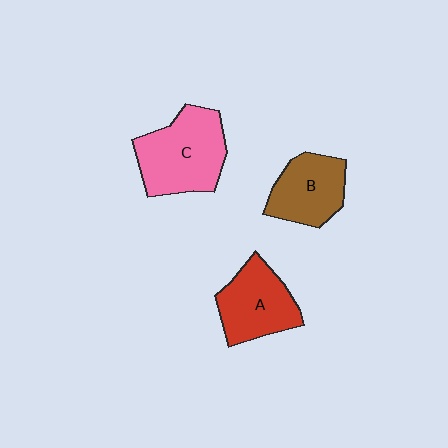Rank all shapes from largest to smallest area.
From largest to smallest: C (pink), A (red), B (brown).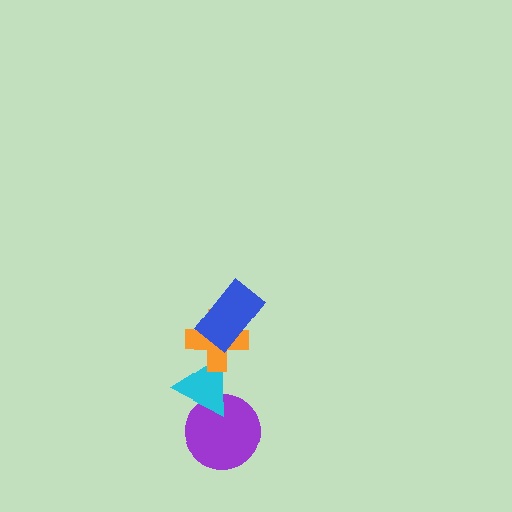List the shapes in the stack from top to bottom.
From top to bottom: the blue rectangle, the orange cross, the cyan triangle, the purple circle.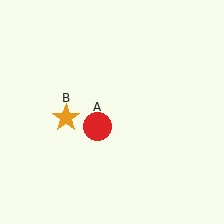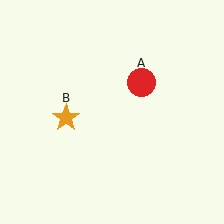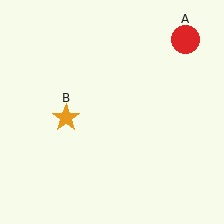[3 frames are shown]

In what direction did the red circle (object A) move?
The red circle (object A) moved up and to the right.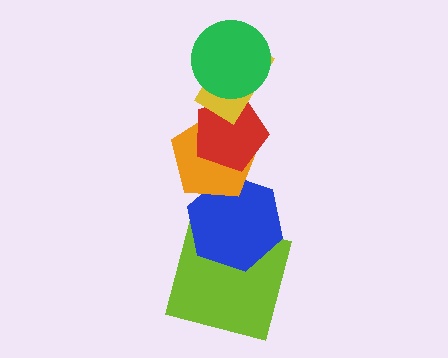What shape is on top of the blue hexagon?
The orange pentagon is on top of the blue hexagon.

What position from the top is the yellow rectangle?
The yellow rectangle is 2nd from the top.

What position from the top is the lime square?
The lime square is 6th from the top.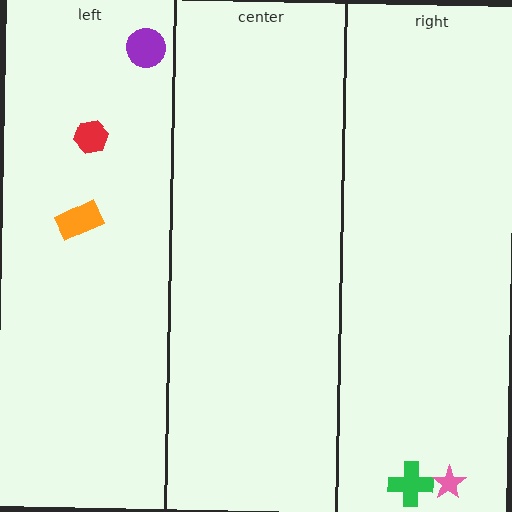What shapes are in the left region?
The purple circle, the orange rectangle, the red hexagon.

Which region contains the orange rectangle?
The left region.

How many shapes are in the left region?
3.